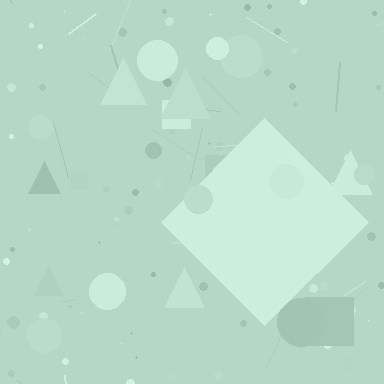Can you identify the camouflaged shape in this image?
The camouflaged shape is a diamond.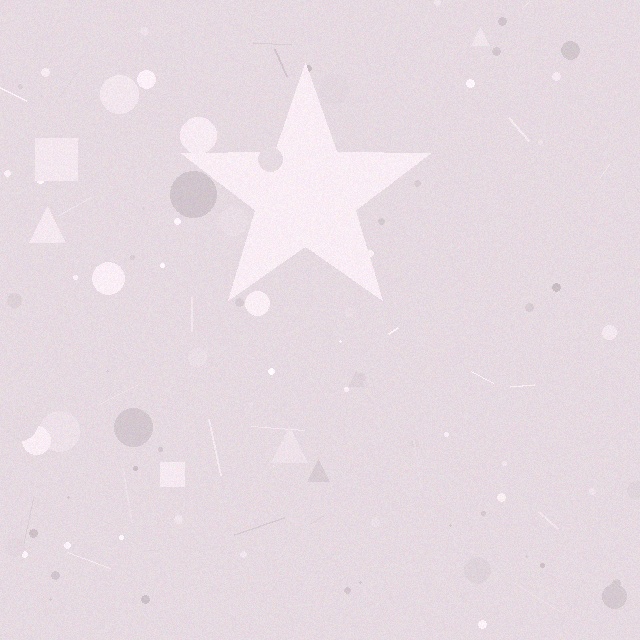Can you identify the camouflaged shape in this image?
The camouflaged shape is a star.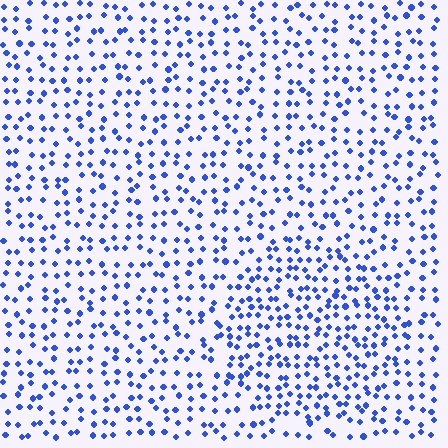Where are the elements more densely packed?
The elements are more densely packed inside the circle boundary.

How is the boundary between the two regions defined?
The boundary is defined by a change in element density (approximately 1.6x ratio). All elements are the same color, size, and shape.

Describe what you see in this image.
The image contains small blue elements arranged at two different densities. A circle-shaped region is visible where the elements are more densely packed than the surrounding area.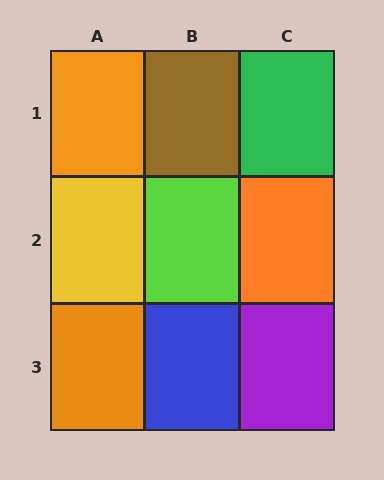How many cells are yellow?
1 cell is yellow.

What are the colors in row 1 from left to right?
Orange, brown, green.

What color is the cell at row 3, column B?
Blue.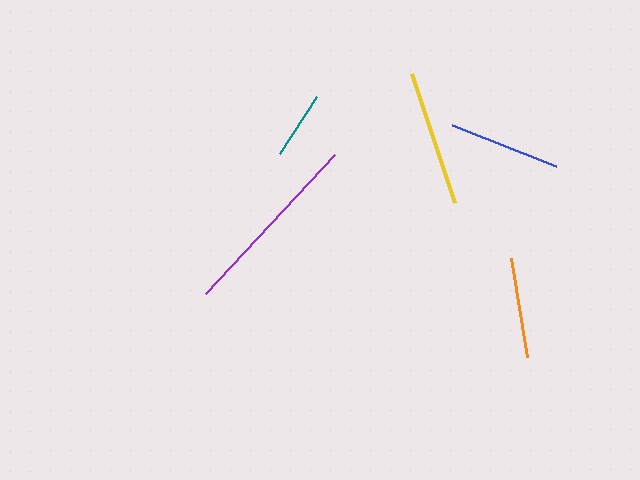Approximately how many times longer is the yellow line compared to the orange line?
The yellow line is approximately 1.4 times the length of the orange line.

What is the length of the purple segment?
The purple segment is approximately 189 pixels long.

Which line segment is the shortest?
The teal line is the shortest at approximately 68 pixels.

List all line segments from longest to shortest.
From longest to shortest: purple, yellow, blue, orange, teal.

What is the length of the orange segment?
The orange segment is approximately 100 pixels long.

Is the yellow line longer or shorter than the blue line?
The yellow line is longer than the blue line.